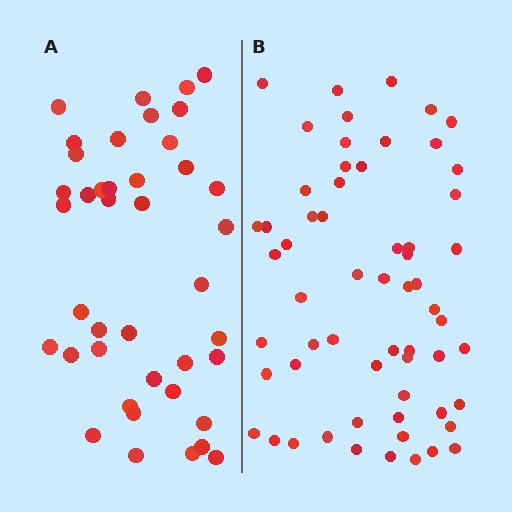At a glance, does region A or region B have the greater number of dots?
Region B (the right region) has more dots.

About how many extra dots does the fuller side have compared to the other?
Region B has approximately 20 more dots than region A.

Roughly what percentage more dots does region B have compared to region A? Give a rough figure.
About 45% more.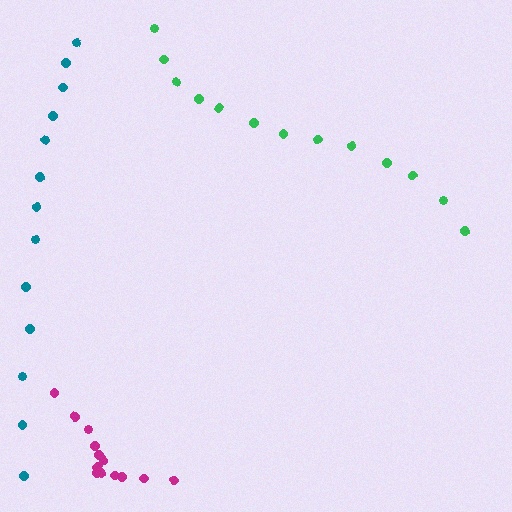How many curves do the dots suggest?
There are 3 distinct paths.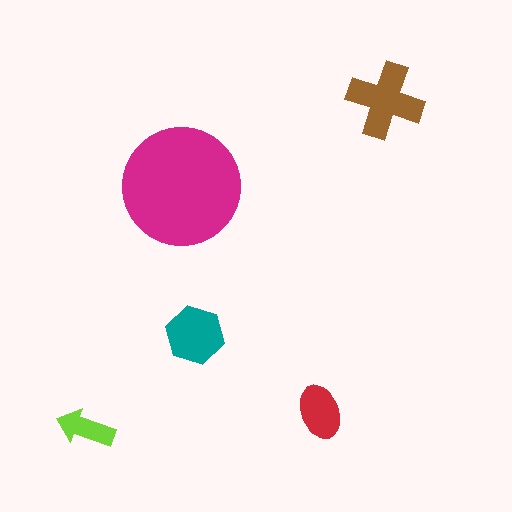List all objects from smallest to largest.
The lime arrow, the red ellipse, the teal hexagon, the brown cross, the magenta circle.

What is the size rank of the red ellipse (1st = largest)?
4th.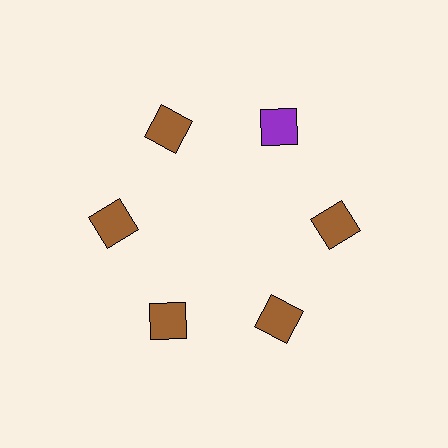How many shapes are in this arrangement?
There are 6 shapes arranged in a ring pattern.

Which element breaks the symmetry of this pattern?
The purple square at roughly the 1 o'clock position breaks the symmetry. All other shapes are brown squares.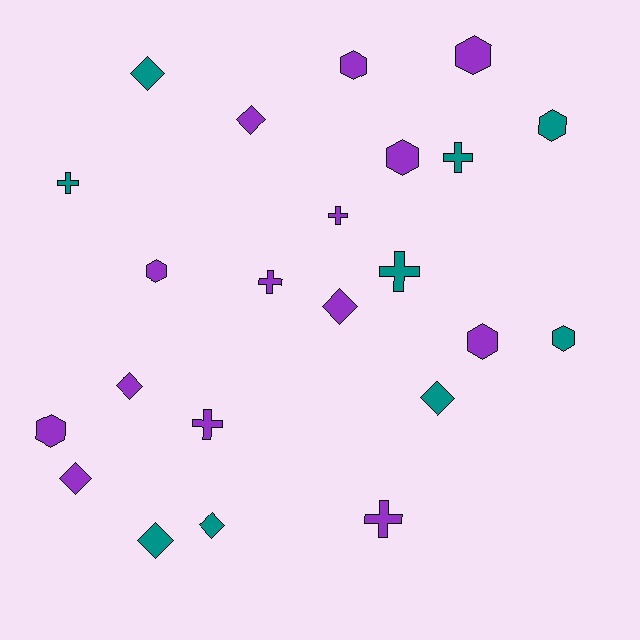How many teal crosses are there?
There are 3 teal crosses.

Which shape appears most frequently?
Hexagon, with 8 objects.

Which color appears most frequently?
Purple, with 14 objects.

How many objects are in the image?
There are 23 objects.